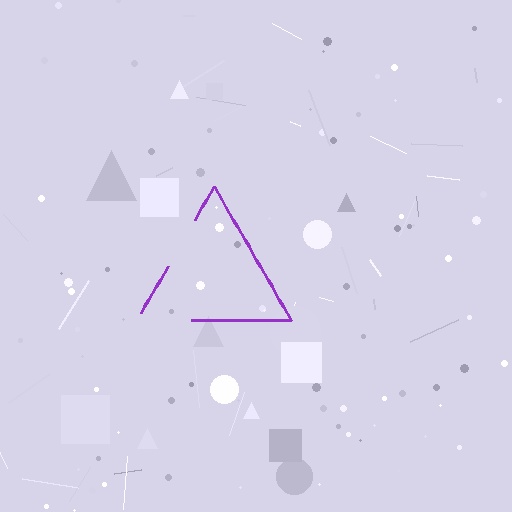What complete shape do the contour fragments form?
The contour fragments form a triangle.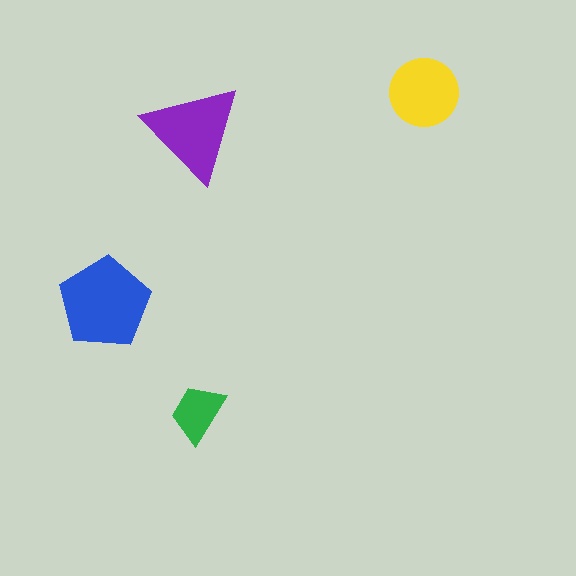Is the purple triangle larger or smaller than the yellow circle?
Larger.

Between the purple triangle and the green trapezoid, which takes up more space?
The purple triangle.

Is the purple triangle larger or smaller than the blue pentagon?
Smaller.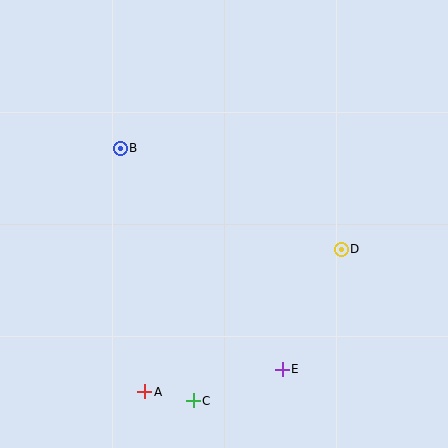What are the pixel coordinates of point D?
Point D is at (341, 249).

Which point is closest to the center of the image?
Point D at (341, 249) is closest to the center.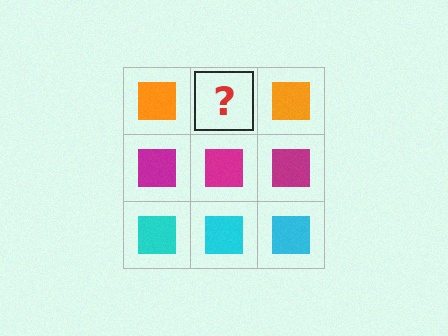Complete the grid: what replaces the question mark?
The question mark should be replaced with an orange square.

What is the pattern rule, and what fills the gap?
The rule is that each row has a consistent color. The gap should be filled with an orange square.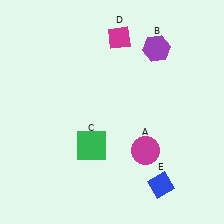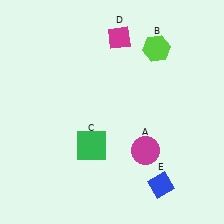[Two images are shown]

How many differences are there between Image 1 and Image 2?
There is 1 difference between the two images.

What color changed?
The hexagon (B) changed from purple in Image 1 to lime in Image 2.